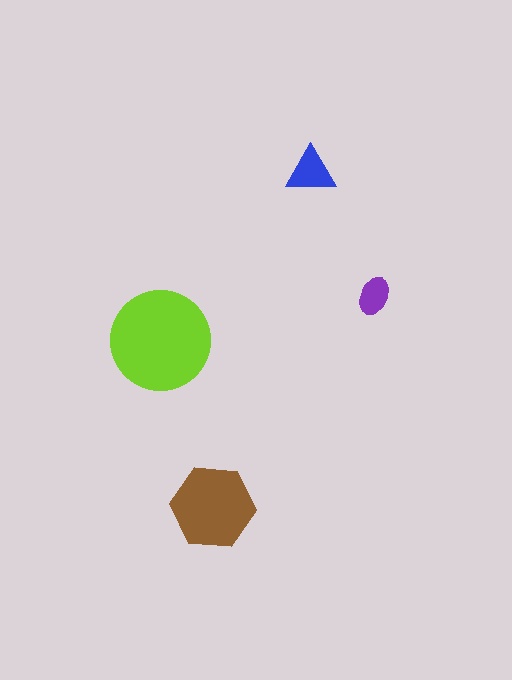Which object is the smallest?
The purple ellipse.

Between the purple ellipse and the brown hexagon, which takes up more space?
The brown hexagon.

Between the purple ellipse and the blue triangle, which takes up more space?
The blue triangle.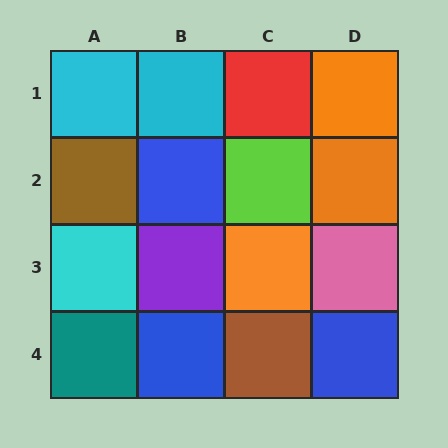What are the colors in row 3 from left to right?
Cyan, purple, orange, pink.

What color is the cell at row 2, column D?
Orange.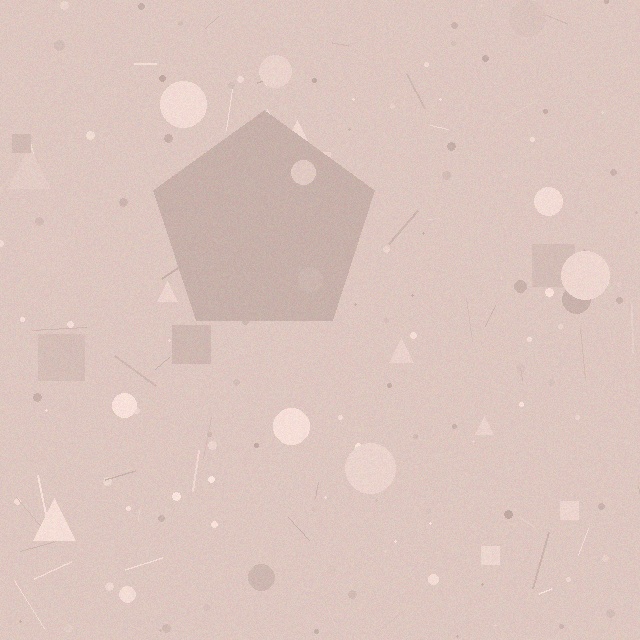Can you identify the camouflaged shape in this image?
The camouflaged shape is a pentagon.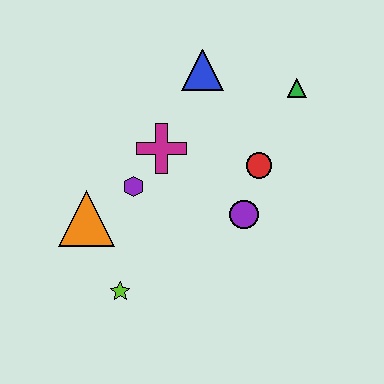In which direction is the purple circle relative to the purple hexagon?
The purple circle is to the right of the purple hexagon.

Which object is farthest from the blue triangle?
The lime star is farthest from the blue triangle.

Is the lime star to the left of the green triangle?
Yes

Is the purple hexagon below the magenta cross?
Yes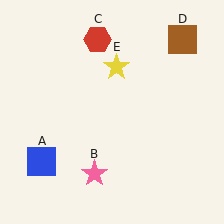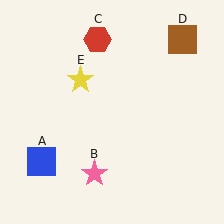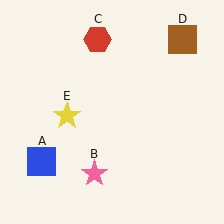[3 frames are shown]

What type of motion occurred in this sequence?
The yellow star (object E) rotated counterclockwise around the center of the scene.